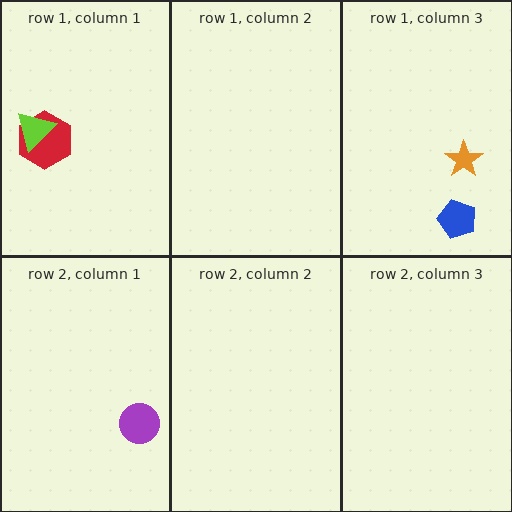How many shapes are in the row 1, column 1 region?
2.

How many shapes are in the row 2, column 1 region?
1.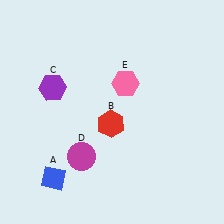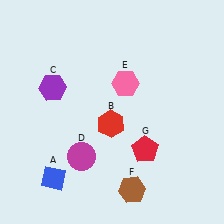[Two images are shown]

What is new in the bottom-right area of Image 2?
A brown hexagon (F) was added in the bottom-right area of Image 2.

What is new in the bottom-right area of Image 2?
A red pentagon (G) was added in the bottom-right area of Image 2.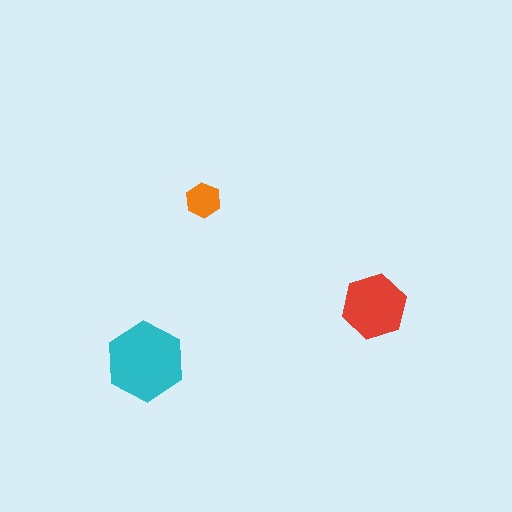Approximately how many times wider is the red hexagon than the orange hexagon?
About 2 times wider.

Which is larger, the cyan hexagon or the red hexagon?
The cyan one.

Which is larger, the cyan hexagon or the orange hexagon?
The cyan one.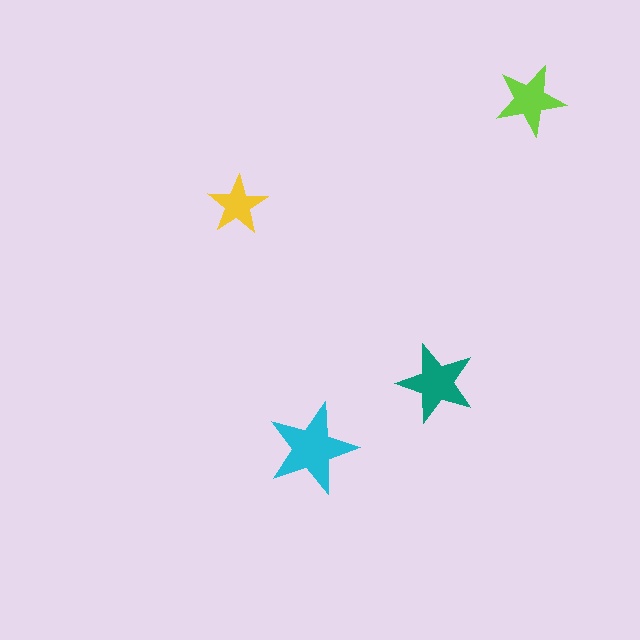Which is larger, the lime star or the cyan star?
The cyan one.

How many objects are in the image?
There are 4 objects in the image.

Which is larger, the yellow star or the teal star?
The teal one.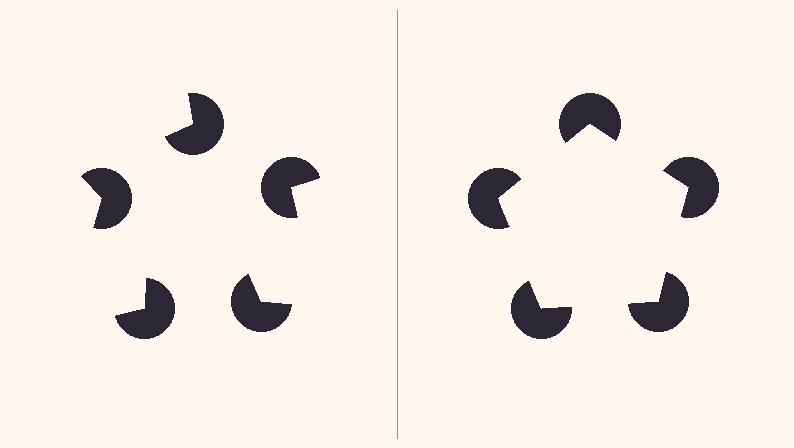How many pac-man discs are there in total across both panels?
10 — 5 on each side.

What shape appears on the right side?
An illusory pentagon.